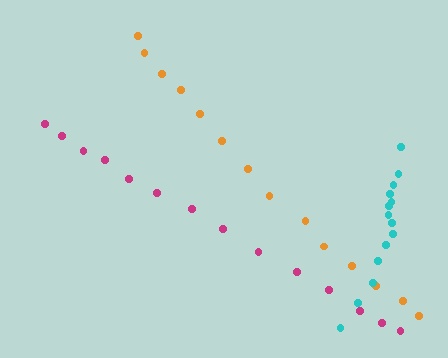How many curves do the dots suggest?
There are 3 distinct paths.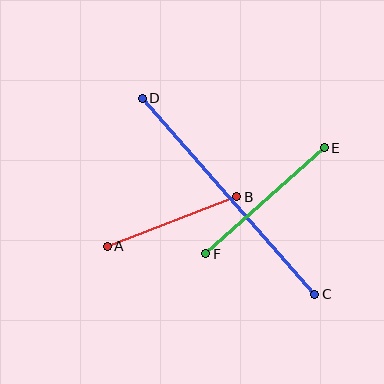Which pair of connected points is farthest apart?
Points C and D are farthest apart.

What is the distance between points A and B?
The distance is approximately 139 pixels.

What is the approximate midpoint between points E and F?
The midpoint is at approximately (265, 201) pixels.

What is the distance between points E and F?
The distance is approximately 159 pixels.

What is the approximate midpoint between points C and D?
The midpoint is at approximately (229, 196) pixels.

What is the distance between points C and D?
The distance is approximately 261 pixels.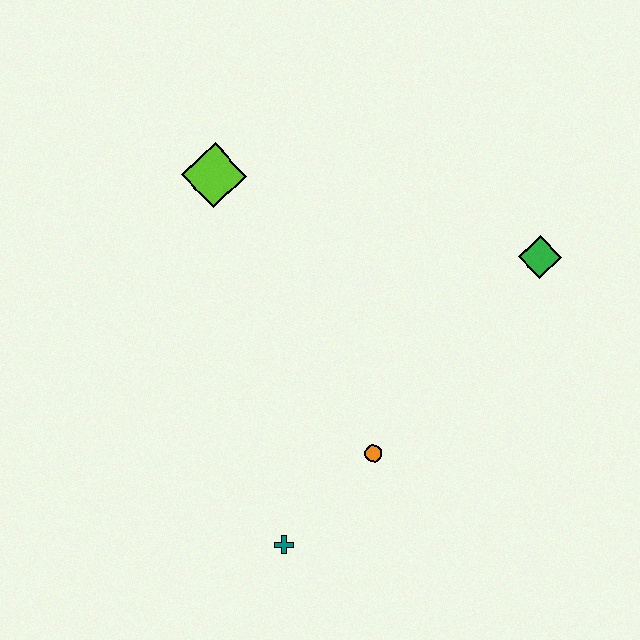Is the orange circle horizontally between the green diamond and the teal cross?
Yes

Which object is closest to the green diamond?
The orange circle is closest to the green diamond.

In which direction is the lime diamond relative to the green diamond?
The lime diamond is to the left of the green diamond.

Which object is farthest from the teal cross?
The green diamond is farthest from the teal cross.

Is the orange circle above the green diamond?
No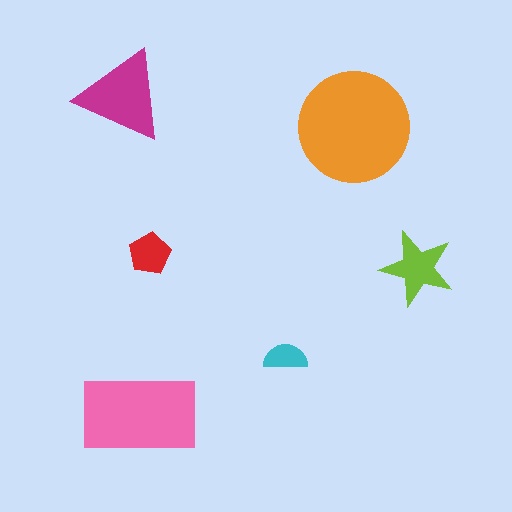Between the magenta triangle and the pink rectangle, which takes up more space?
The pink rectangle.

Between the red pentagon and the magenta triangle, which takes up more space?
The magenta triangle.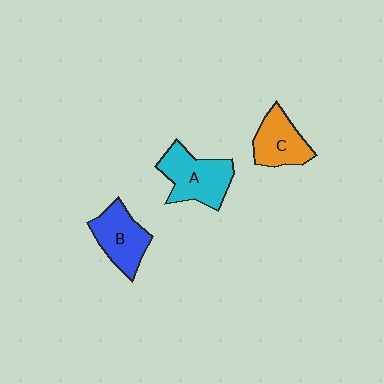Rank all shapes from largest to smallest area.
From largest to smallest: A (cyan), B (blue), C (orange).